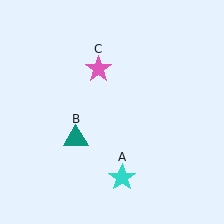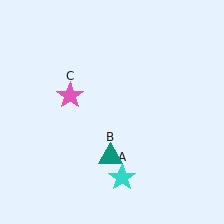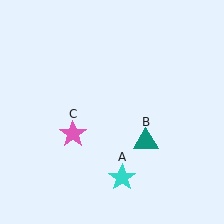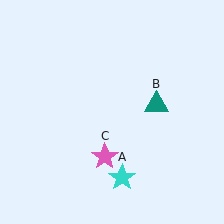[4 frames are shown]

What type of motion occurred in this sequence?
The teal triangle (object B), pink star (object C) rotated counterclockwise around the center of the scene.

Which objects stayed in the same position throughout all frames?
Cyan star (object A) remained stationary.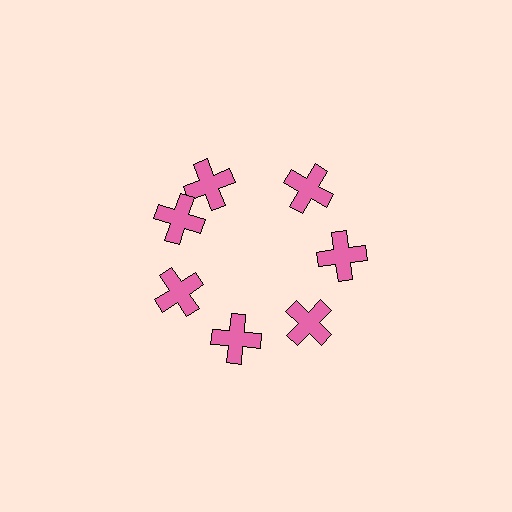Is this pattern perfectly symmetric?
No. The 7 pink crosses are arranged in a ring, but one element near the 12 o'clock position is rotated out of alignment along the ring, breaking the 7-fold rotational symmetry.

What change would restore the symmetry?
The symmetry would be restored by rotating it back into even spacing with its neighbors so that all 7 crosses sit at equal angles and equal distance from the center.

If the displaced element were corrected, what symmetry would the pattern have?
It would have 7-fold rotational symmetry — the pattern would map onto itself every 51 degrees.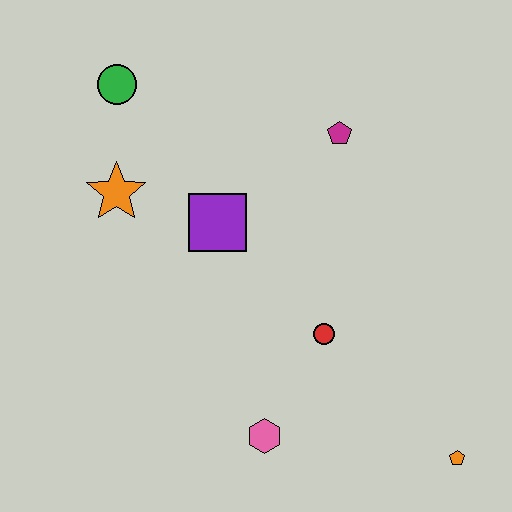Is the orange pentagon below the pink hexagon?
Yes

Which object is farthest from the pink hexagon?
The green circle is farthest from the pink hexagon.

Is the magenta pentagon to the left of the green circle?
No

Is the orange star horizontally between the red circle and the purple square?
No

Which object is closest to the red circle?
The pink hexagon is closest to the red circle.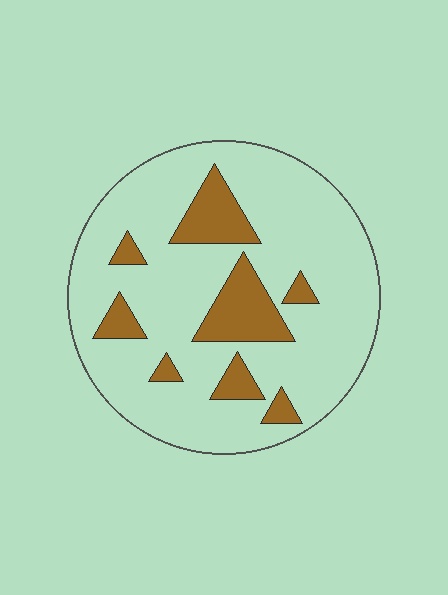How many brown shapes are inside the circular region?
8.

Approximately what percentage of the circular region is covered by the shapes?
Approximately 20%.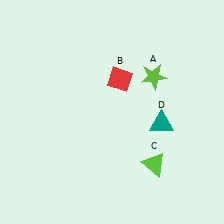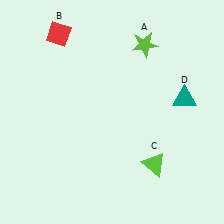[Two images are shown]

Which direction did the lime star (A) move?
The lime star (A) moved up.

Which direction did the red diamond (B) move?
The red diamond (B) moved left.